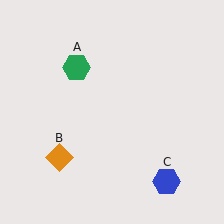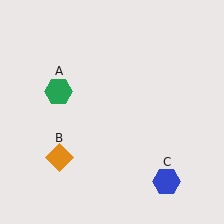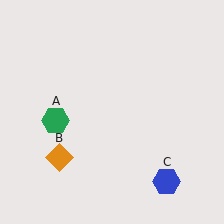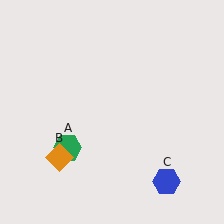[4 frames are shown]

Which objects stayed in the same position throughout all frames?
Orange diamond (object B) and blue hexagon (object C) remained stationary.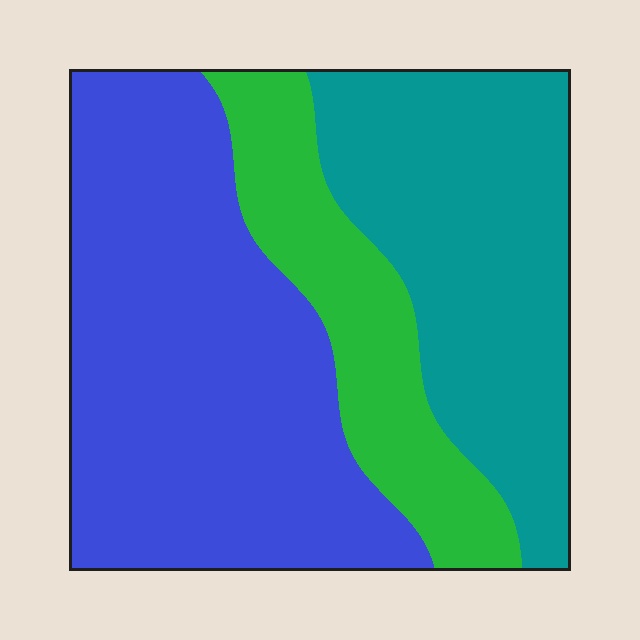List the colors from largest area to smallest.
From largest to smallest: blue, teal, green.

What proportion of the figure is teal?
Teal takes up between a sixth and a third of the figure.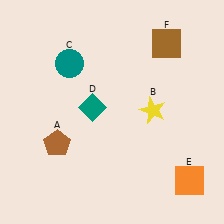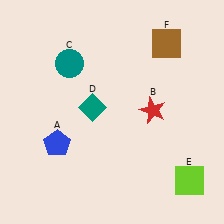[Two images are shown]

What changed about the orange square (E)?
In Image 1, E is orange. In Image 2, it changed to lime.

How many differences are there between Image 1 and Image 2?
There are 3 differences between the two images.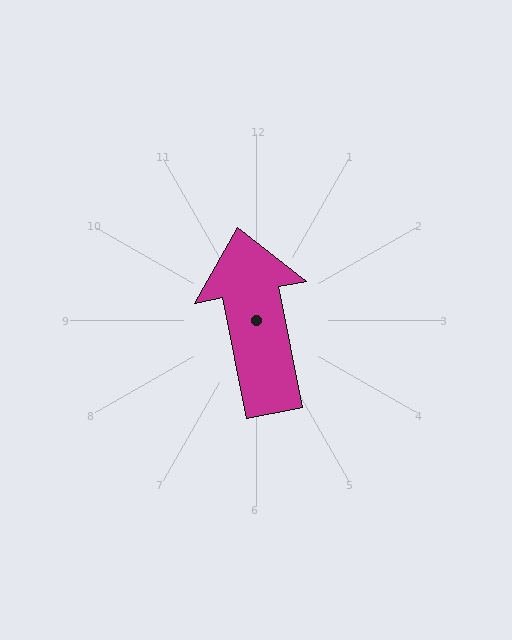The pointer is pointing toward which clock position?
Roughly 12 o'clock.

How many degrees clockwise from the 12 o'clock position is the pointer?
Approximately 349 degrees.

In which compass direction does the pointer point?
North.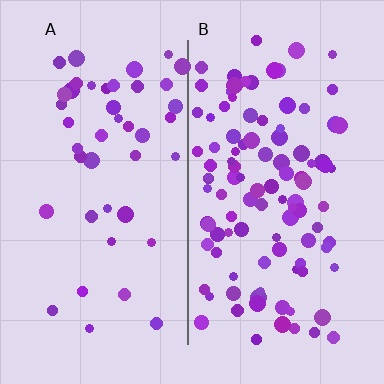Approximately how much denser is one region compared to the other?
Approximately 2.4× — region B over region A.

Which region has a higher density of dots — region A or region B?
B (the right).